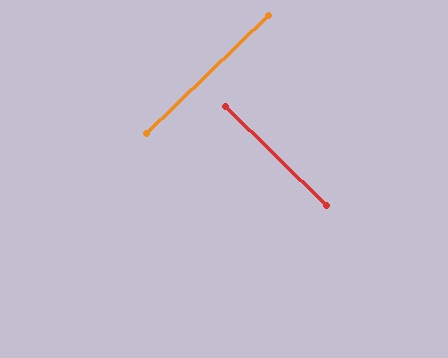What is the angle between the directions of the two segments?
Approximately 88 degrees.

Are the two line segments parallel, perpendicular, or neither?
Perpendicular — they meet at approximately 88°.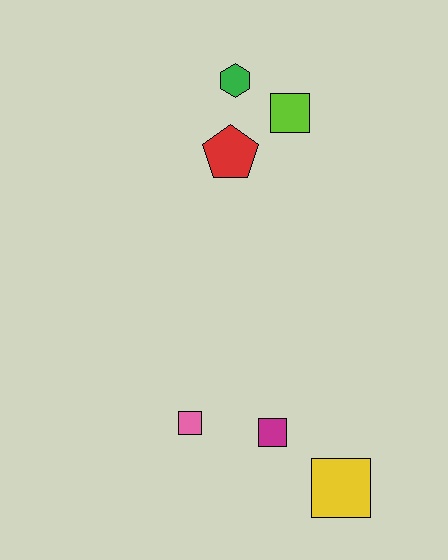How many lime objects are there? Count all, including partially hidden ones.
There is 1 lime object.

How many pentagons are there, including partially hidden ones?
There is 1 pentagon.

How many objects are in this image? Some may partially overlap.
There are 6 objects.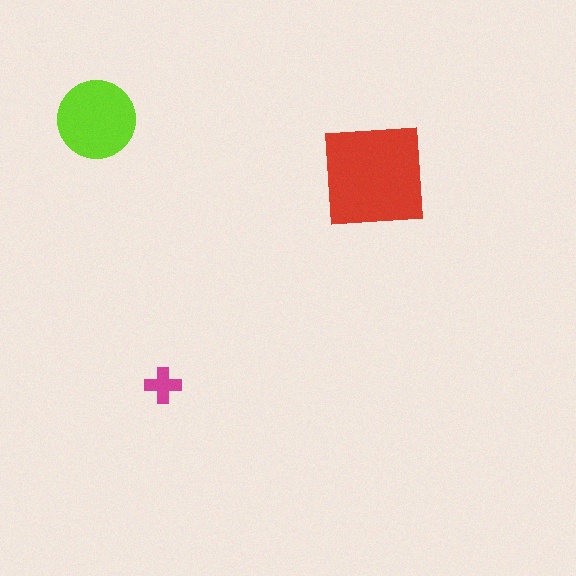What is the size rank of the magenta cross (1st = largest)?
3rd.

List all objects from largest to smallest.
The red square, the lime circle, the magenta cross.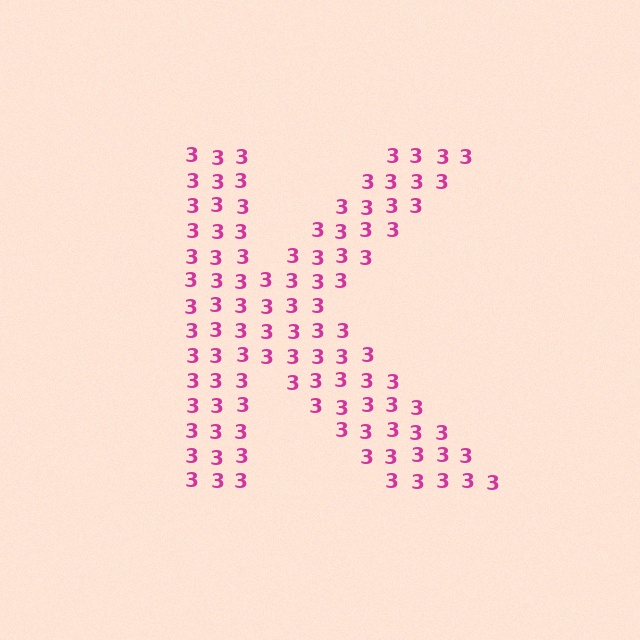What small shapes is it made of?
It is made of small digit 3's.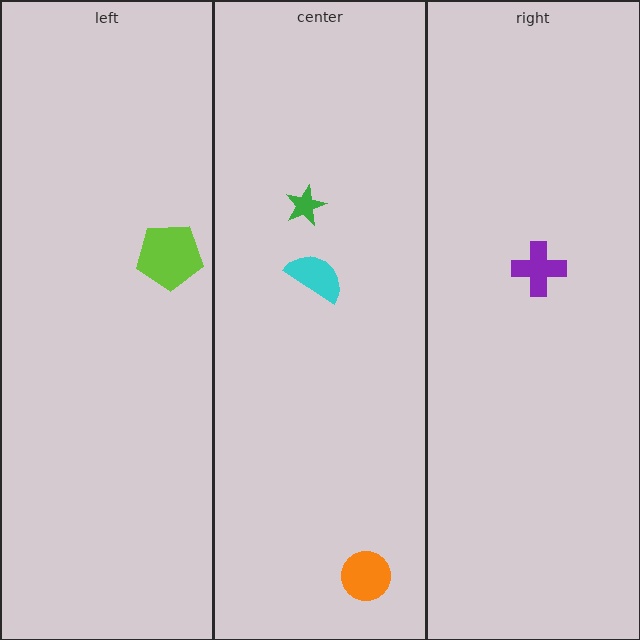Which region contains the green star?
The center region.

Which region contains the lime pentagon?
The left region.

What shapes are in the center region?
The green star, the orange circle, the cyan semicircle.